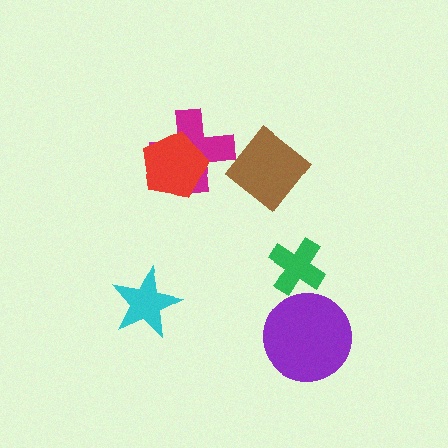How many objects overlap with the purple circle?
0 objects overlap with the purple circle.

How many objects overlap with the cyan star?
0 objects overlap with the cyan star.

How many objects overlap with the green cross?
0 objects overlap with the green cross.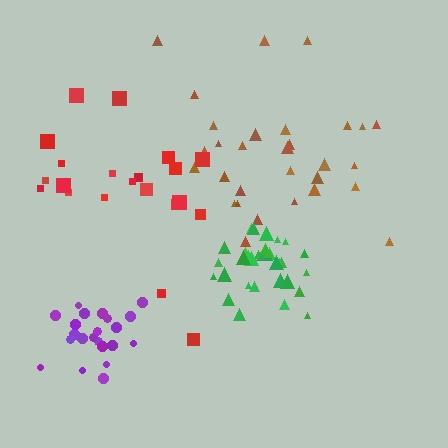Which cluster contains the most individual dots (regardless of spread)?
Green (33).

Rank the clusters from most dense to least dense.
green, purple, brown, red.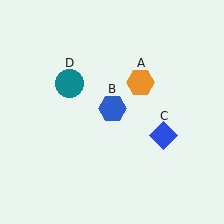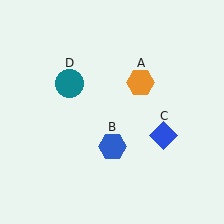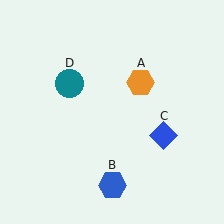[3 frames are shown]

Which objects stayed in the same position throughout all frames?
Orange hexagon (object A) and blue diamond (object C) and teal circle (object D) remained stationary.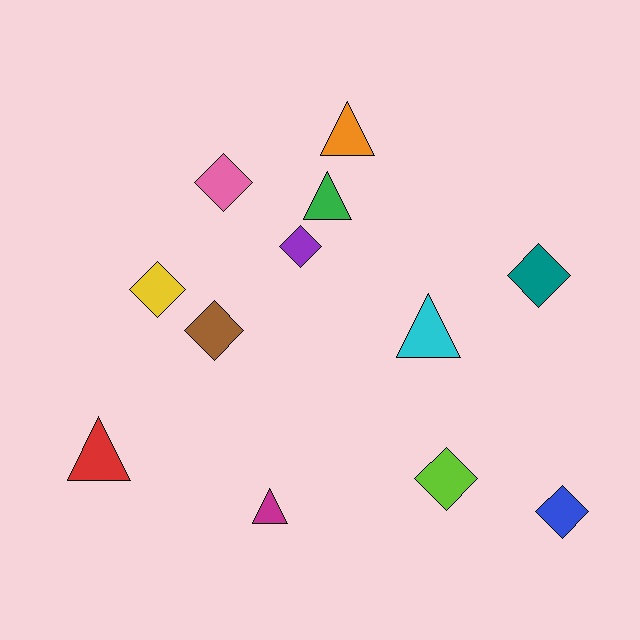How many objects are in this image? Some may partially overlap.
There are 12 objects.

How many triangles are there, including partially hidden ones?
There are 5 triangles.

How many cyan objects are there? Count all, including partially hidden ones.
There is 1 cyan object.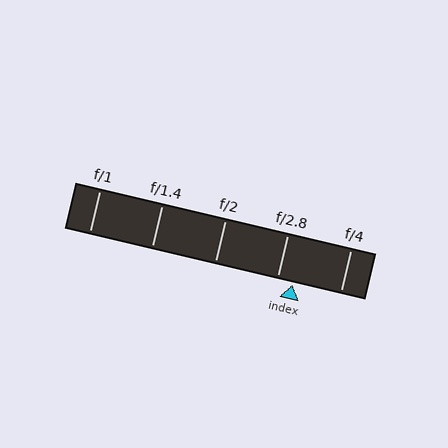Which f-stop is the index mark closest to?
The index mark is closest to f/2.8.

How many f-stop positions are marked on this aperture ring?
There are 5 f-stop positions marked.